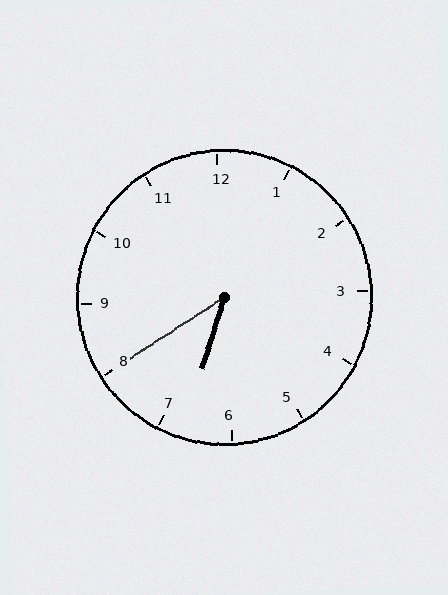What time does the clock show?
6:40.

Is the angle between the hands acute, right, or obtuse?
It is acute.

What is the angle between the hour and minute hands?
Approximately 40 degrees.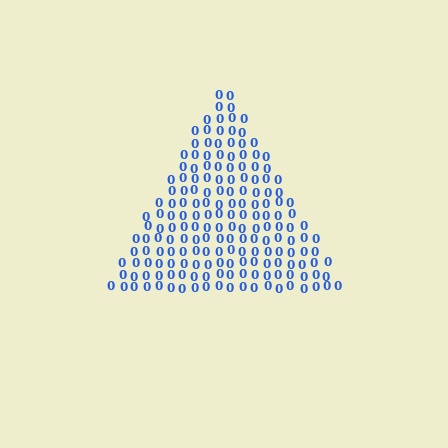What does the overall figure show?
The overall figure shows a triangle.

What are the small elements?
The small elements are digit 0's.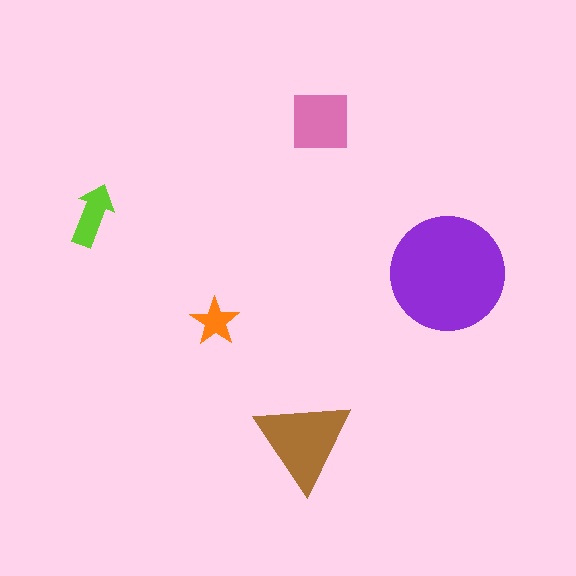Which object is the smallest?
The orange star.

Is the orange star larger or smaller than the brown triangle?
Smaller.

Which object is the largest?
The purple circle.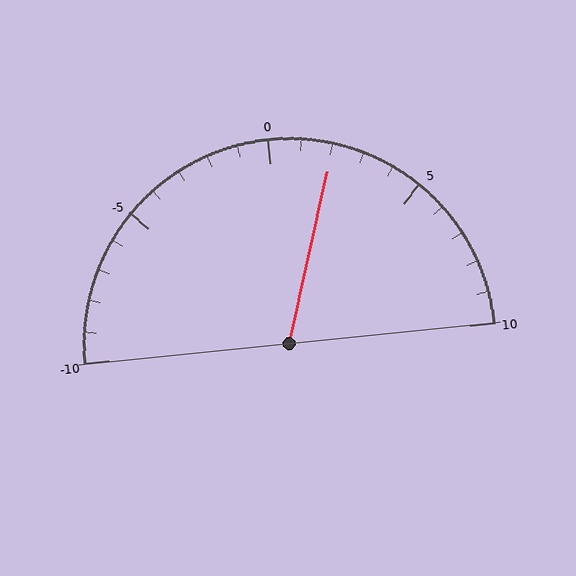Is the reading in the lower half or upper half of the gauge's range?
The reading is in the upper half of the range (-10 to 10).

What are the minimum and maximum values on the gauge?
The gauge ranges from -10 to 10.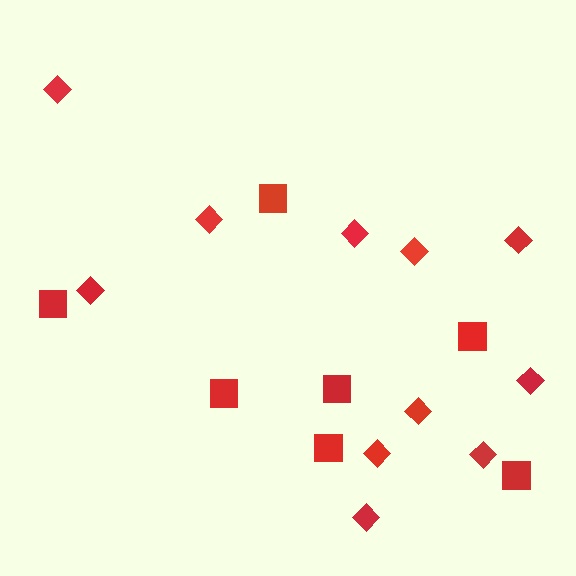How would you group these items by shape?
There are 2 groups: one group of diamonds (11) and one group of squares (7).